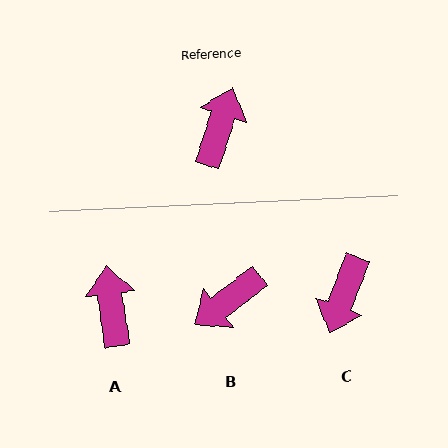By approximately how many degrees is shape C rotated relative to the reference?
Approximately 177 degrees counter-clockwise.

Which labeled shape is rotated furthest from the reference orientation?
C, about 177 degrees away.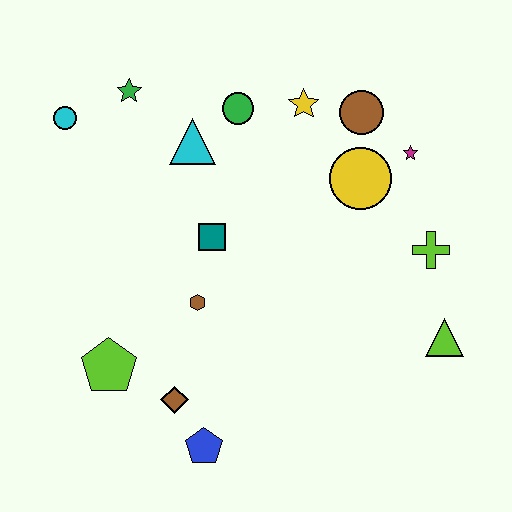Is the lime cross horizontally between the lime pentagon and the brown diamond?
No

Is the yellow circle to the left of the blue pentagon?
No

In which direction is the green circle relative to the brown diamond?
The green circle is above the brown diamond.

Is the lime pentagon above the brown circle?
No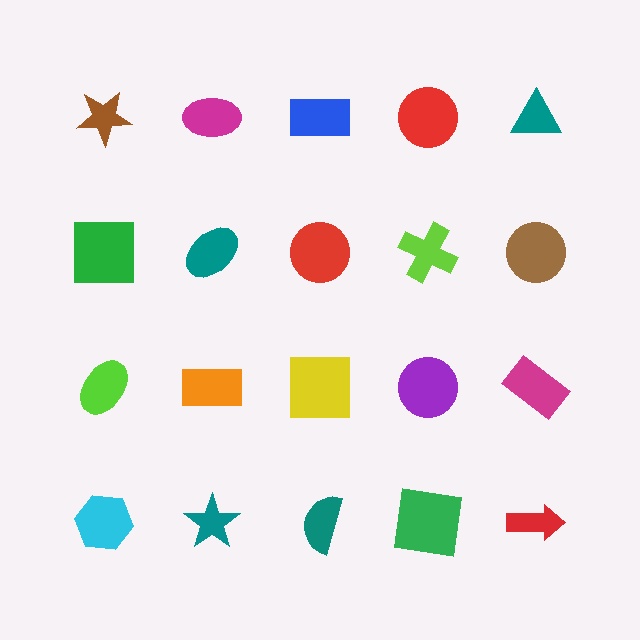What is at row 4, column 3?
A teal semicircle.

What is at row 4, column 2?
A teal star.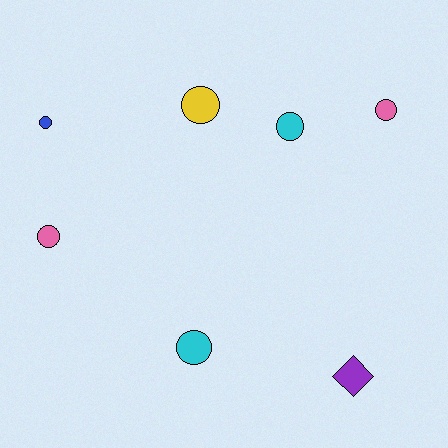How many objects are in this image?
There are 7 objects.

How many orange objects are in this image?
There are no orange objects.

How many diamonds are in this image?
There is 1 diamond.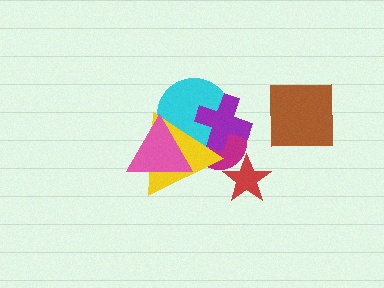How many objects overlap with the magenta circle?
4 objects overlap with the magenta circle.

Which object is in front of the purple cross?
The yellow triangle is in front of the purple cross.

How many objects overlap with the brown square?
0 objects overlap with the brown square.